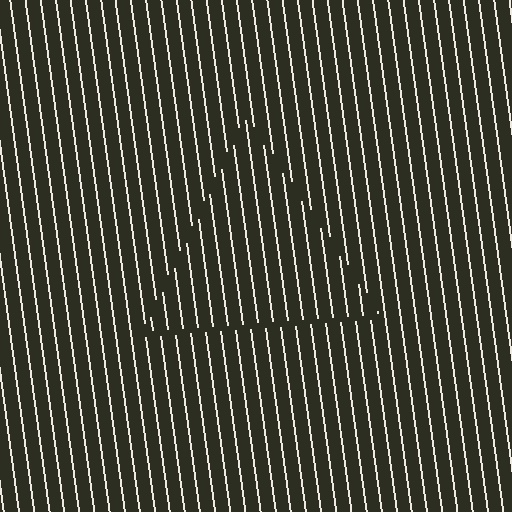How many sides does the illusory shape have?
3 sides — the line-ends trace a triangle.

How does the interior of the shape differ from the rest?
The interior of the shape contains the same grating, shifted by half a period — the contour is defined by the phase discontinuity where line-ends from the inner and outer gratings abut.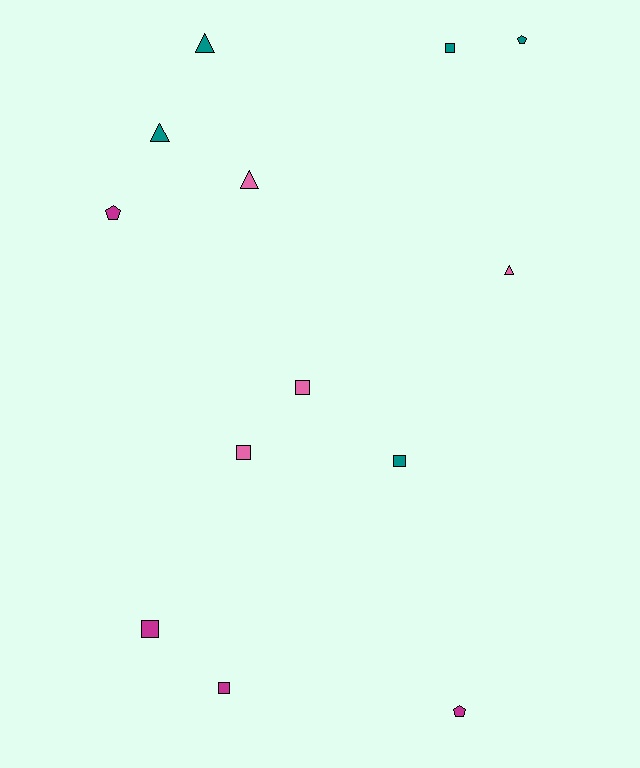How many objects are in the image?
There are 13 objects.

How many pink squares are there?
There are 2 pink squares.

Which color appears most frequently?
Teal, with 5 objects.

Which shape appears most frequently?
Square, with 6 objects.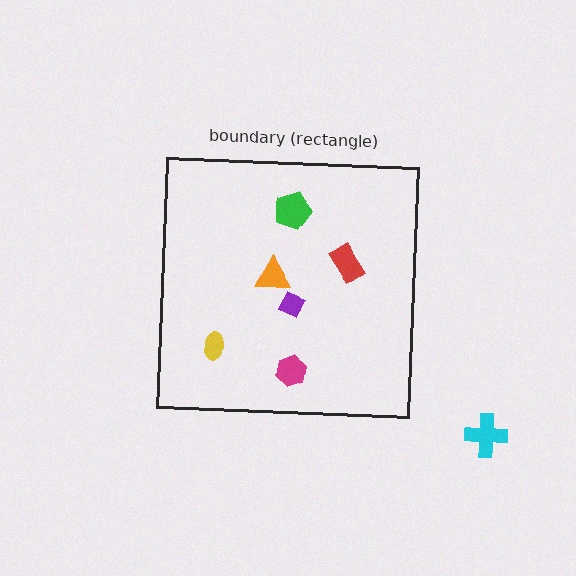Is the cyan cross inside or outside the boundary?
Outside.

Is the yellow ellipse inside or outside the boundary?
Inside.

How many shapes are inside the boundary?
6 inside, 1 outside.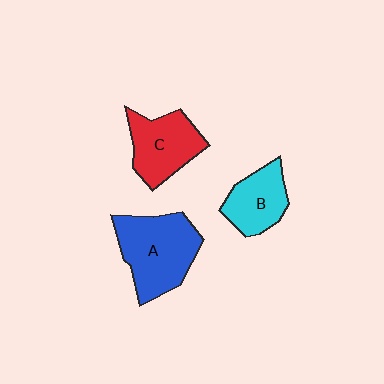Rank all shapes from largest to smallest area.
From largest to smallest: A (blue), C (red), B (cyan).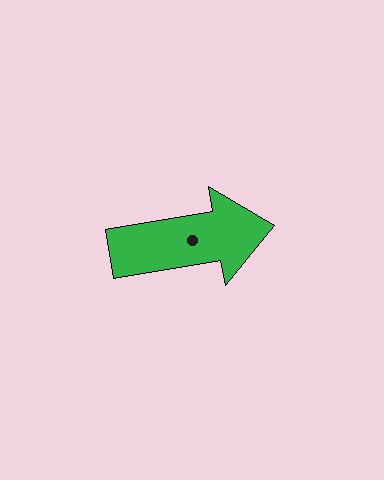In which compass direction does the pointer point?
East.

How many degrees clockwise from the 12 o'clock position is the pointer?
Approximately 80 degrees.